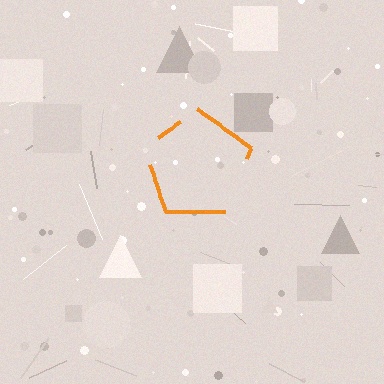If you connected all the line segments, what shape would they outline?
They would outline a pentagon.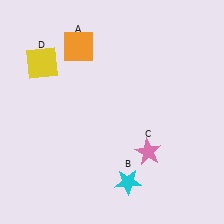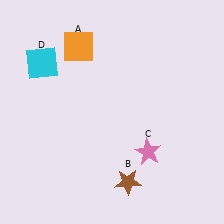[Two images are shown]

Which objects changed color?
B changed from cyan to brown. D changed from yellow to cyan.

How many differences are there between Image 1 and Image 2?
There are 2 differences between the two images.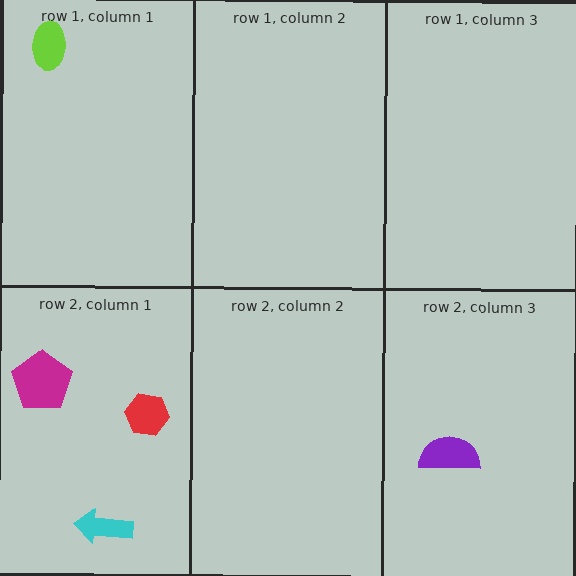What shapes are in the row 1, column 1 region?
The lime ellipse.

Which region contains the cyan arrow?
The row 2, column 1 region.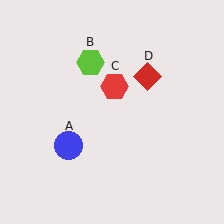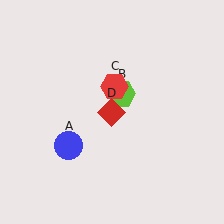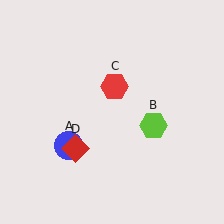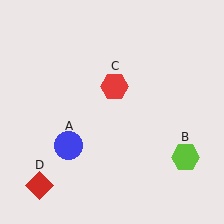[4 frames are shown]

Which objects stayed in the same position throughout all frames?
Blue circle (object A) and red hexagon (object C) remained stationary.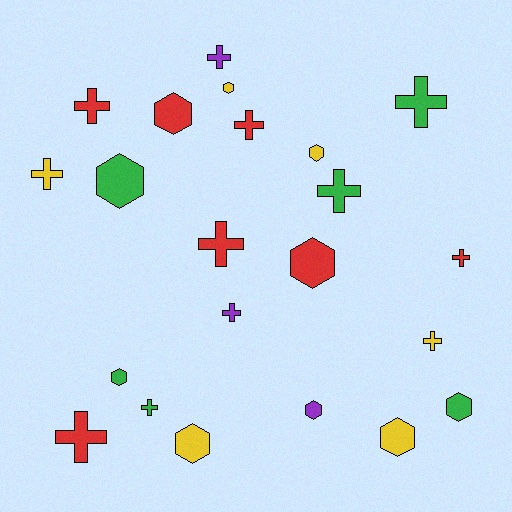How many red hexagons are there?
There are 2 red hexagons.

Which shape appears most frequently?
Cross, with 12 objects.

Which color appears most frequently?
Red, with 7 objects.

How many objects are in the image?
There are 22 objects.